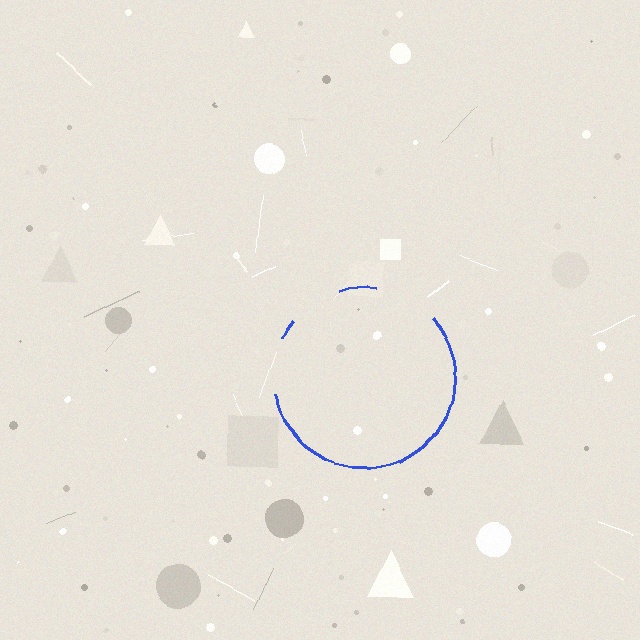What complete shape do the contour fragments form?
The contour fragments form a circle.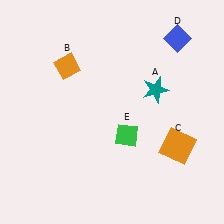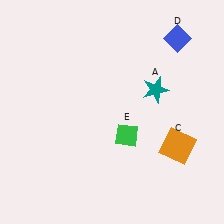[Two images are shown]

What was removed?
The orange diamond (B) was removed in Image 2.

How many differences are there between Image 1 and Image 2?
There is 1 difference between the two images.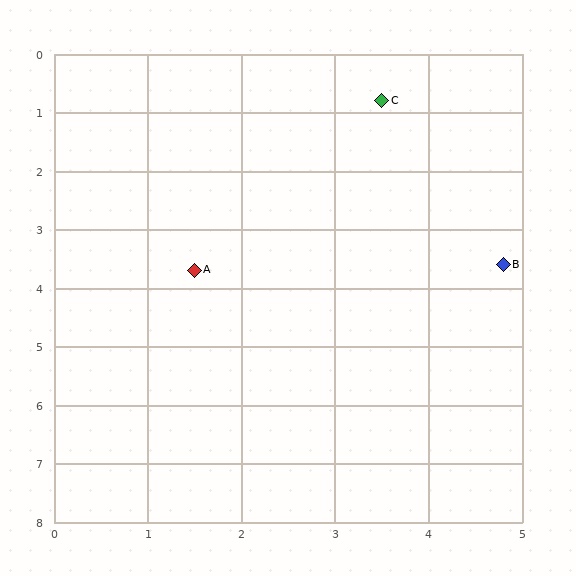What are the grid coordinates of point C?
Point C is at approximately (3.5, 0.8).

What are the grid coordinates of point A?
Point A is at approximately (1.5, 3.7).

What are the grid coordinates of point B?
Point B is at approximately (4.8, 3.6).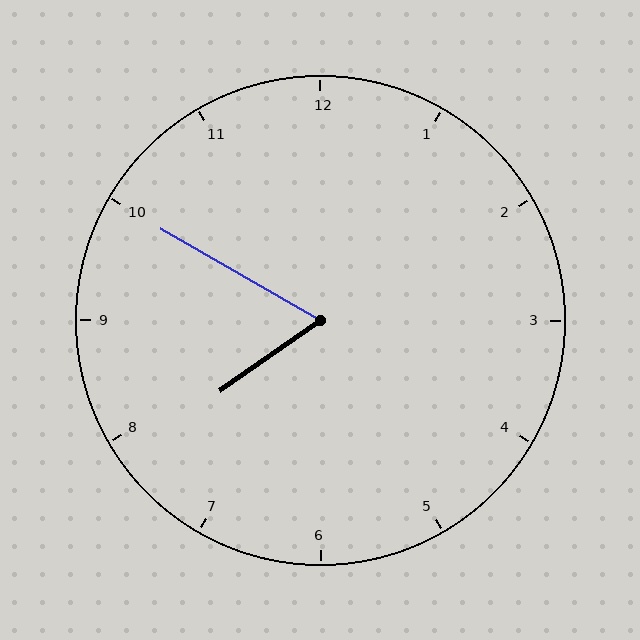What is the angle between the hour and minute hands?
Approximately 65 degrees.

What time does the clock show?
7:50.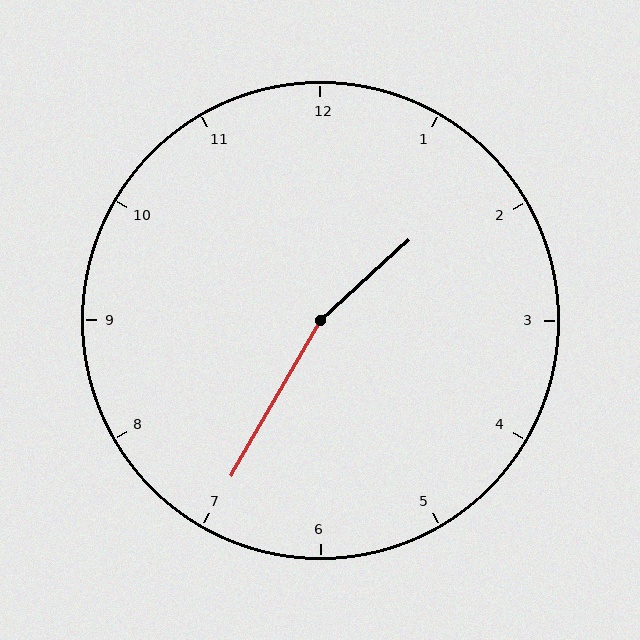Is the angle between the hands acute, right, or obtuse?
It is obtuse.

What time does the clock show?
1:35.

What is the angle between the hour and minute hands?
Approximately 162 degrees.